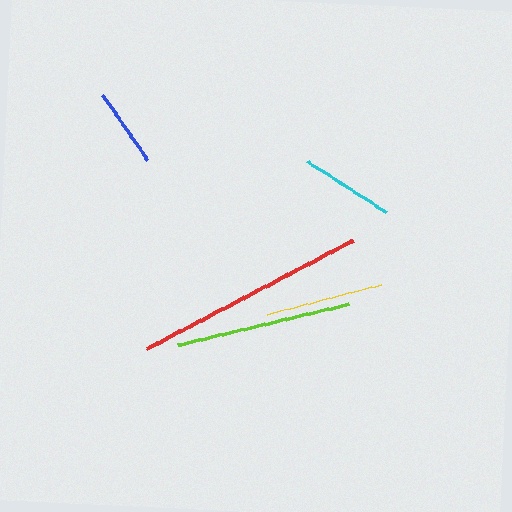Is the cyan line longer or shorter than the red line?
The red line is longer than the cyan line.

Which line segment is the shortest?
The blue line is the shortest at approximately 79 pixels.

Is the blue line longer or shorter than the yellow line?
The yellow line is longer than the blue line.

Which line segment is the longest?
The red line is the longest at approximately 233 pixels.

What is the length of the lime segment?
The lime segment is approximately 176 pixels long.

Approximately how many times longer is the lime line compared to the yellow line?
The lime line is approximately 1.5 times the length of the yellow line.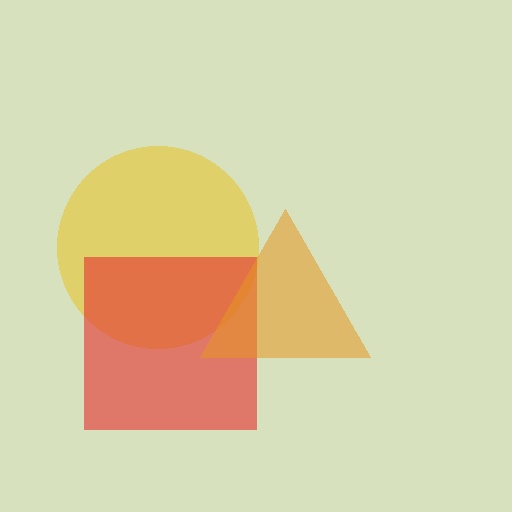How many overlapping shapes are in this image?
There are 3 overlapping shapes in the image.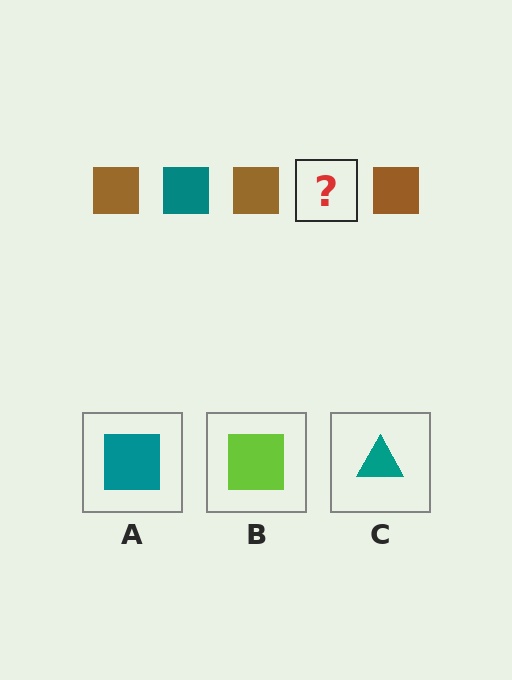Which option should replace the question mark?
Option A.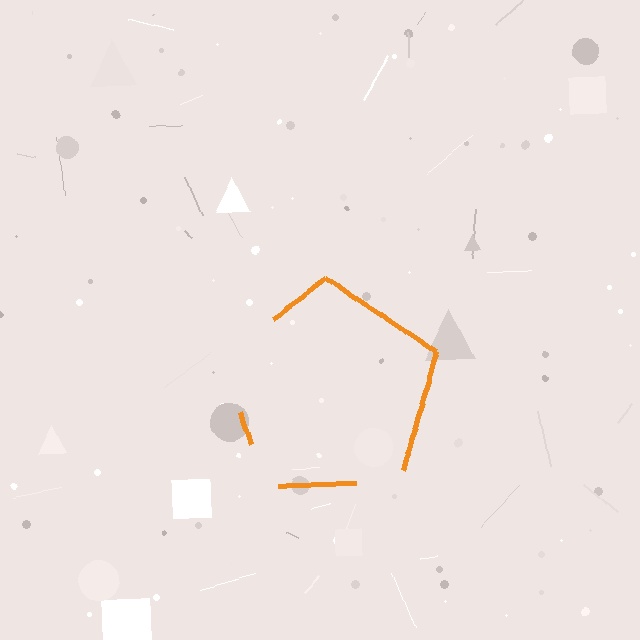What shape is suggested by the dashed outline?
The dashed outline suggests a pentagon.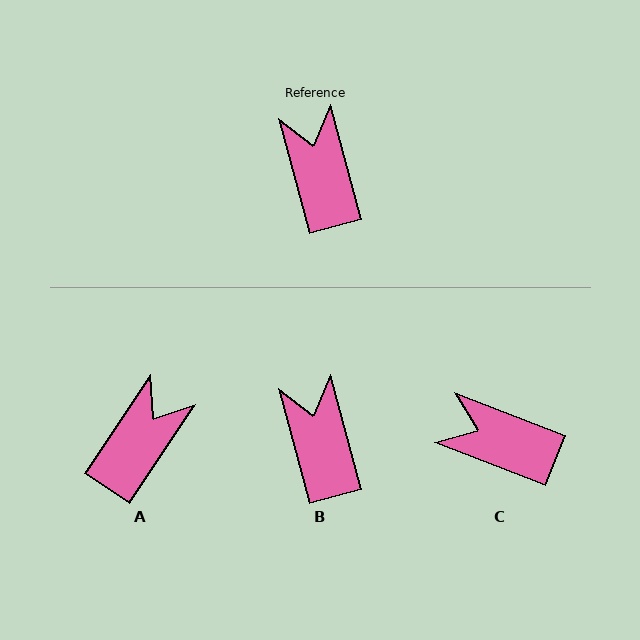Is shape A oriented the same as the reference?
No, it is off by about 49 degrees.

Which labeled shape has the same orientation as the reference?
B.